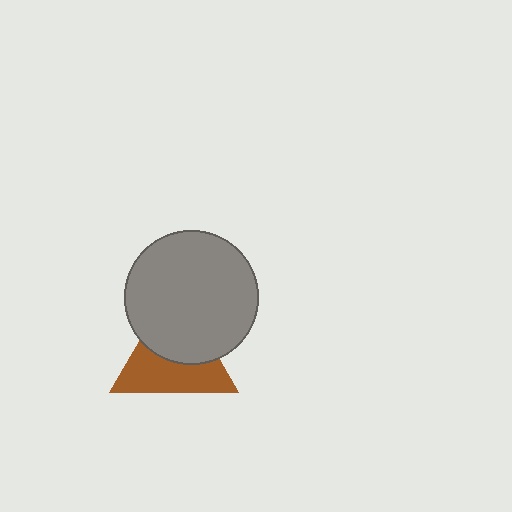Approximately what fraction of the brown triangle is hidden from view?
Roughly 47% of the brown triangle is hidden behind the gray circle.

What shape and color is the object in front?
The object in front is a gray circle.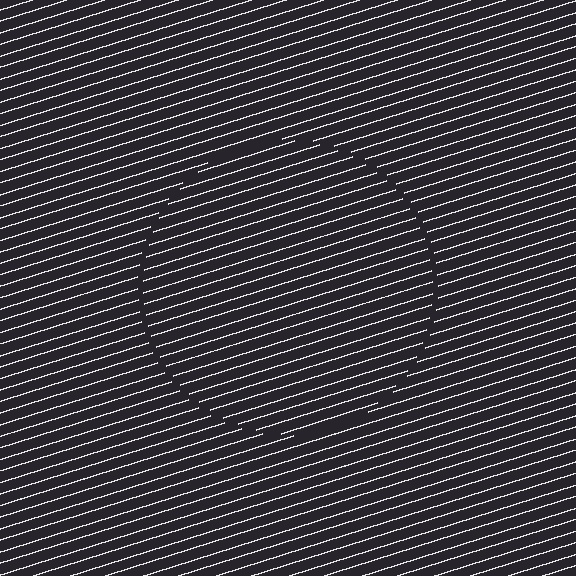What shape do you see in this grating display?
An illusory circle. The interior of the shape contains the same grating, shifted by half a period — the contour is defined by the phase discontinuity where line-ends from the inner and outer gratings abut.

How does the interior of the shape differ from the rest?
The interior of the shape contains the same grating, shifted by half a period — the contour is defined by the phase discontinuity where line-ends from the inner and outer gratings abut.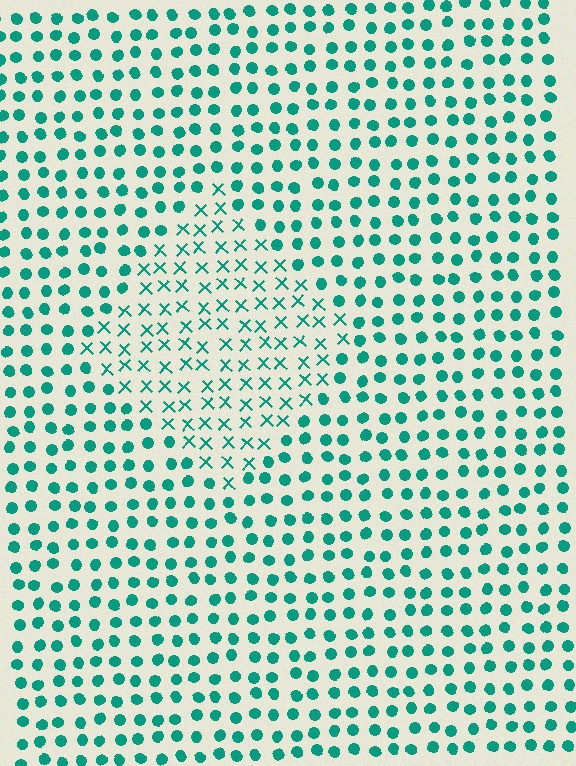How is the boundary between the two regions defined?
The boundary is defined by a change in element shape: X marks inside vs. circles outside. All elements share the same color and spacing.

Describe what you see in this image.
The image is filled with small teal elements arranged in a uniform grid. A diamond-shaped region contains X marks, while the surrounding area contains circles. The boundary is defined purely by the change in element shape.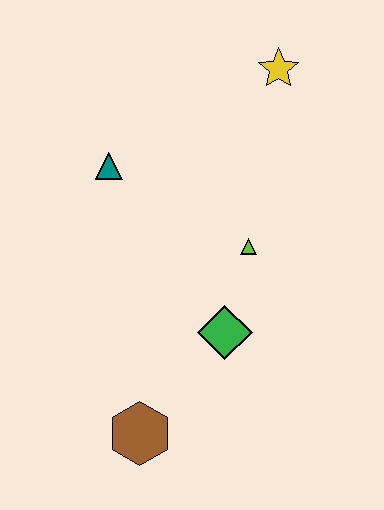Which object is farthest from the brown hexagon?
The yellow star is farthest from the brown hexagon.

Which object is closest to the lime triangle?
The green diamond is closest to the lime triangle.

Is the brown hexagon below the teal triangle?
Yes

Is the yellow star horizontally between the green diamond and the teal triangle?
No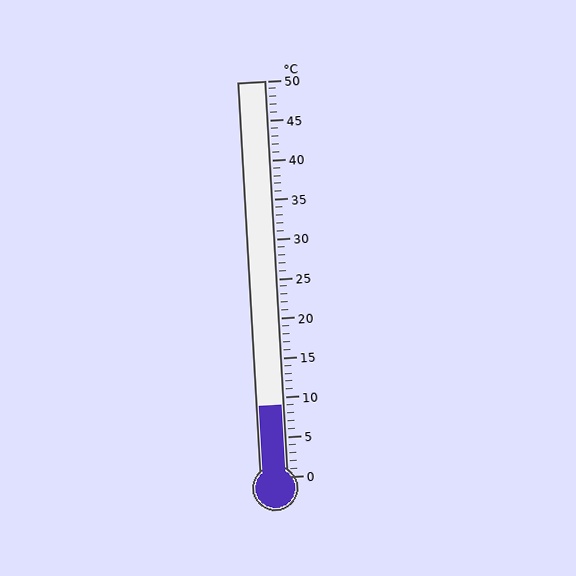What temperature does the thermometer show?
The thermometer shows approximately 9°C.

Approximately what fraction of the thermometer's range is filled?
The thermometer is filled to approximately 20% of its range.